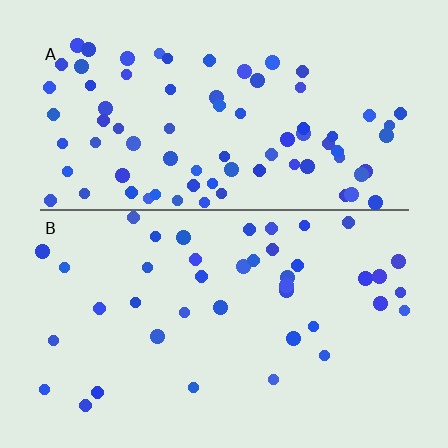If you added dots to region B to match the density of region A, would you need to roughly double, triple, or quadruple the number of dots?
Approximately double.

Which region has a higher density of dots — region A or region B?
A (the top).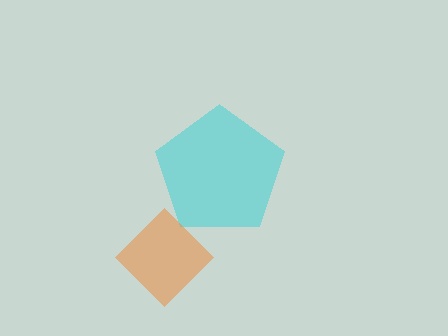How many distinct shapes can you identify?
There are 2 distinct shapes: a cyan pentagon, an orange diamond.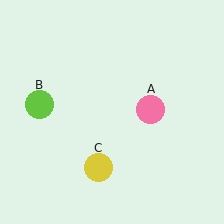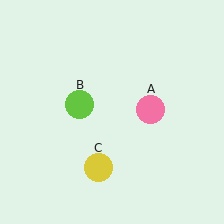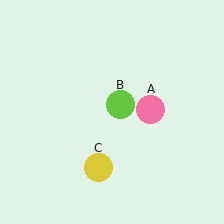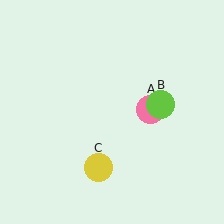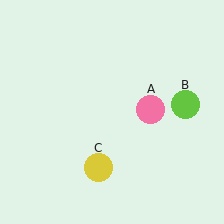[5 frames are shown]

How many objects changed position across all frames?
1 object changed position: lime circle (object B).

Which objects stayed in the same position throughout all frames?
Pink circle (object A) and yellow circle (object C) remained stationary.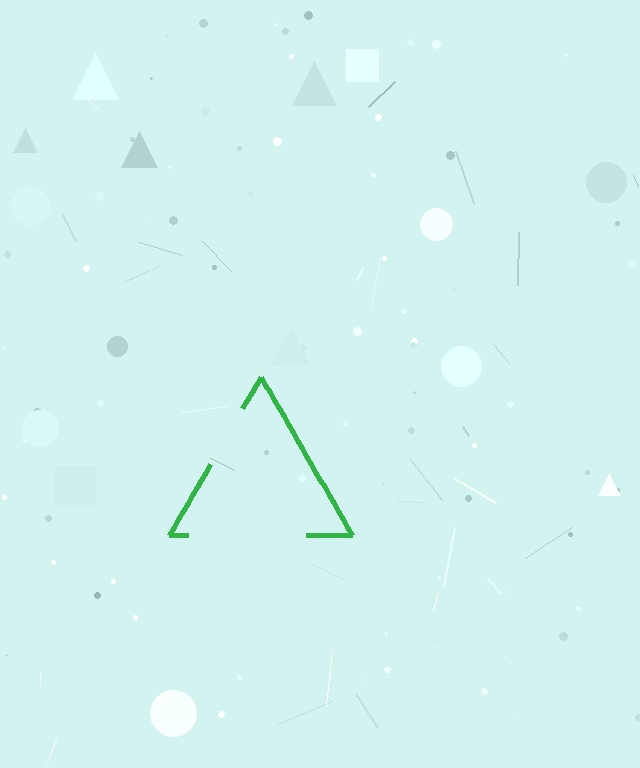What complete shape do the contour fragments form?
The contour fragments form a triangle.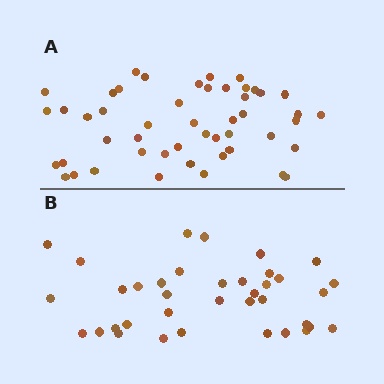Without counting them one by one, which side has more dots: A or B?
Region A (the top region) has more dots.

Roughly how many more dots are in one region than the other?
Region A has roughly 12 or so more dots than region B.